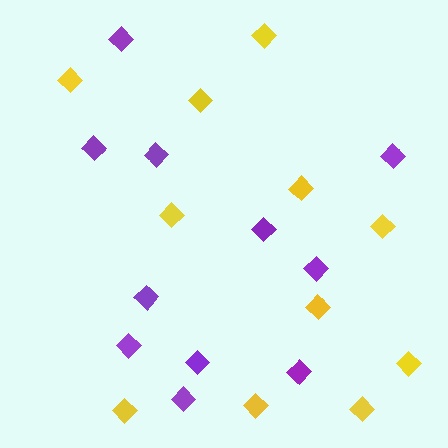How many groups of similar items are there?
There are 2 groups: one group of purple diamonds (11) and one group of yellow diamonds (11).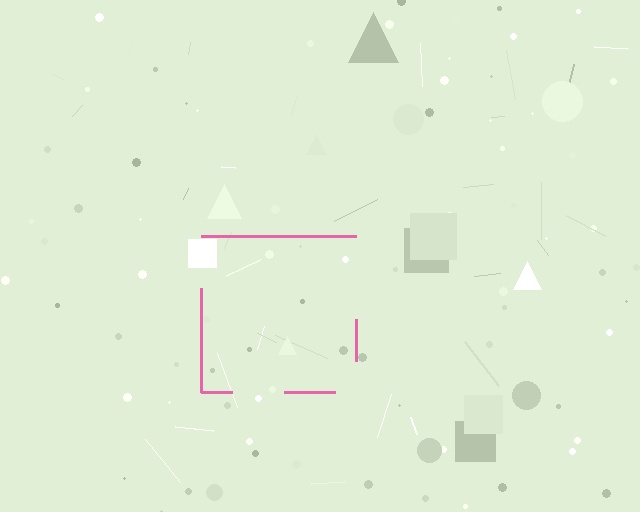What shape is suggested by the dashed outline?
The dashed outline suggests a square.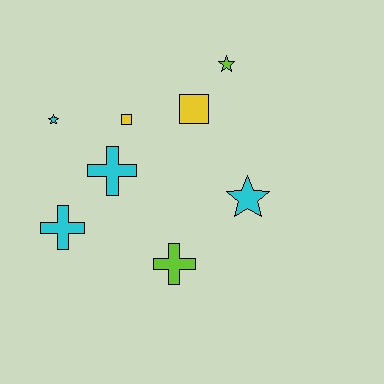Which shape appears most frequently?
Cross, with 3 objects.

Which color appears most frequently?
Cyan, with 4 objects.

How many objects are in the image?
There are 8 objects.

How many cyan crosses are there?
There are 2 cyan crosses.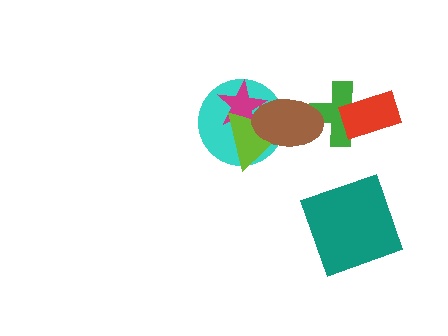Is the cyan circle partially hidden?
Yes, it is partially covered by another shape.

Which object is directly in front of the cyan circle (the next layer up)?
The magenta star is directly in front of the cyan circle.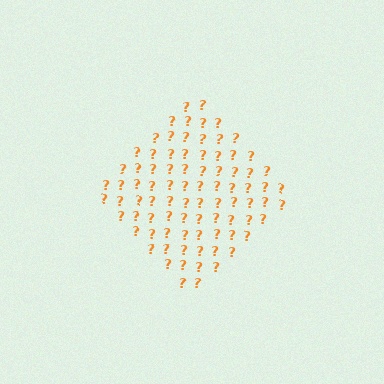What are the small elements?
The small elements are question marks.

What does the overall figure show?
The overall figure shows a diamond.